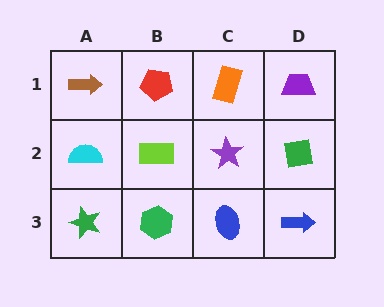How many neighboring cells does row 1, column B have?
3.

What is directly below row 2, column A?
A green star.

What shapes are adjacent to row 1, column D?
A green square (row 2, column D), an orange rectangle (row 1, column C).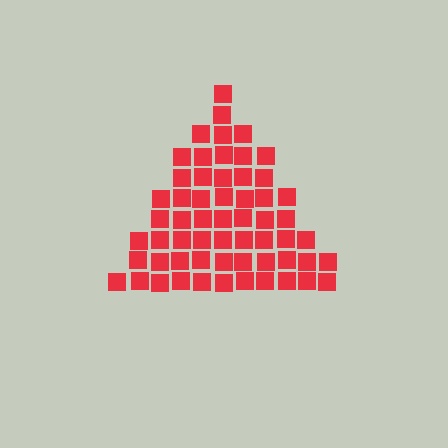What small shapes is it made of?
It is made of small squares.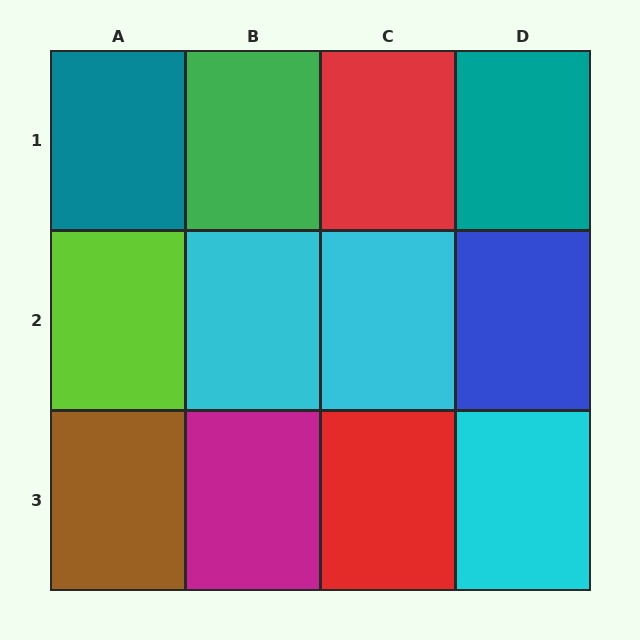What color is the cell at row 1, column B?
Green.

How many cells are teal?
2 cells are teal.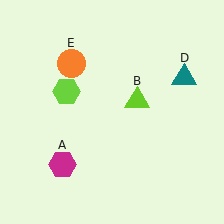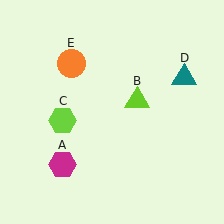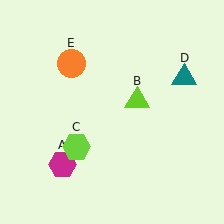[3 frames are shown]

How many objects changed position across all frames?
1 object changed position: lime hexagon (object C).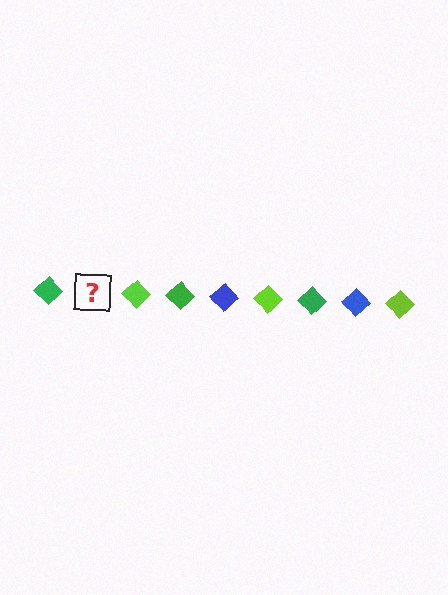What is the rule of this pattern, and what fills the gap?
The rule is that the pattern cycles through green, blue, lime diamonds. The gap should be filled with a blue diamond.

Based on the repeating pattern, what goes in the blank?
The blank should be a blue diamond.